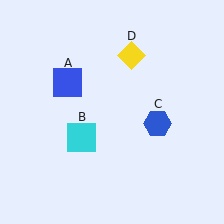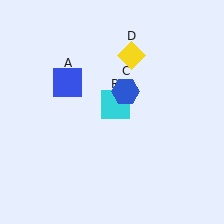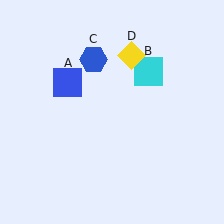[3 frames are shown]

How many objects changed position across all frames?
2 objects changed position: cyan square (object B), blue hexagon (object C).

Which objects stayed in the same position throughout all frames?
Blue square (object A) and yellow diamond (object D) remained stationary.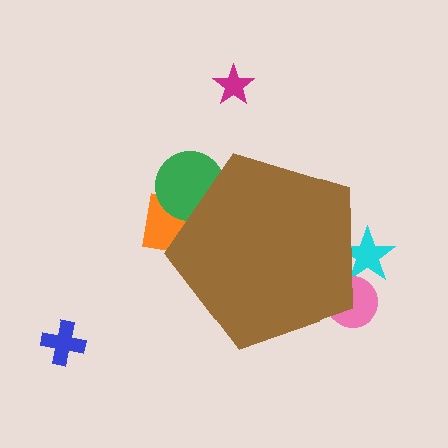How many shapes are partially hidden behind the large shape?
4 shapes are partially hidden.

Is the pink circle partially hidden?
Yes, the pink circle is partially hidden behind the brown pentagon.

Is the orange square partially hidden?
Yes, the orange square is partially hidden behind the brown pentagon.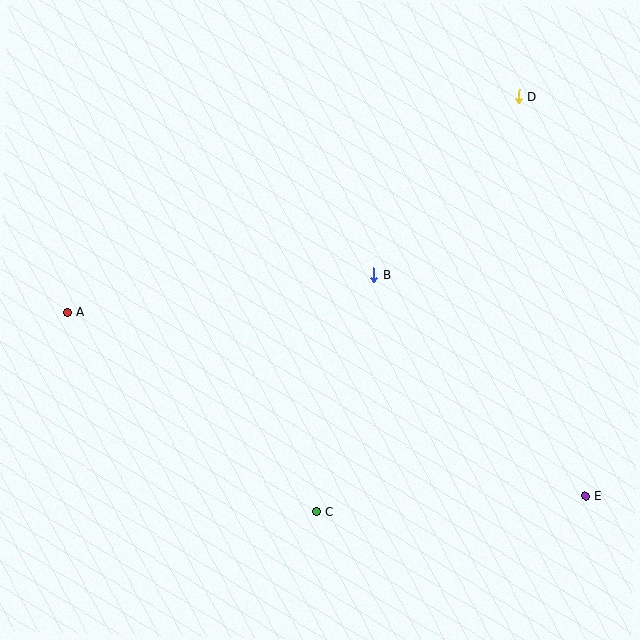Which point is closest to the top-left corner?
Point A is closest to the top-left corner.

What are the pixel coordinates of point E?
Point E is at (586, 496).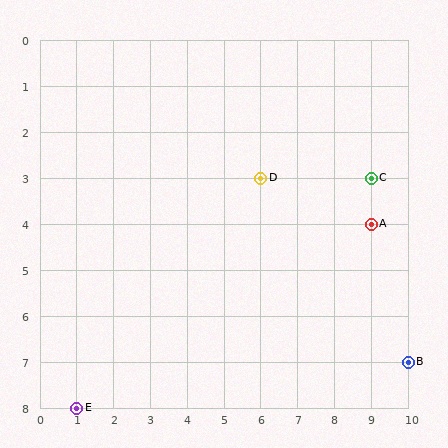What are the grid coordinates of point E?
Point E is at grid coordinates (1, 8).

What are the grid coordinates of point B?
Point B is at grid coordinates (10, 7).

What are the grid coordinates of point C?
Point C is at grid coordinates (9, 3).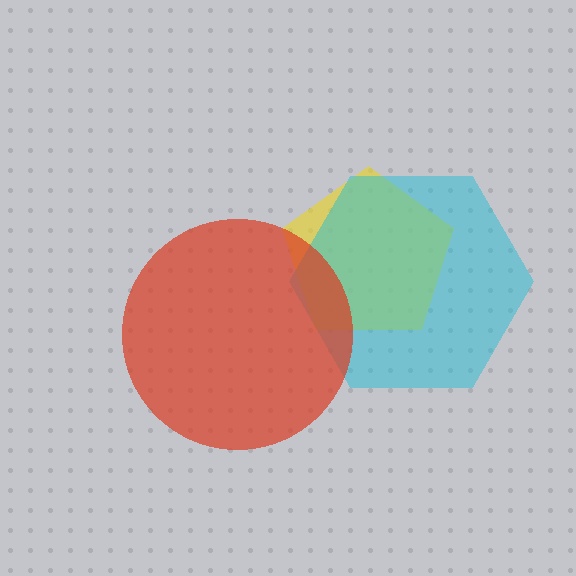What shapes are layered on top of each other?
The layered shapes are: a yellow pentagon, a cyan hexagon, a red circle.